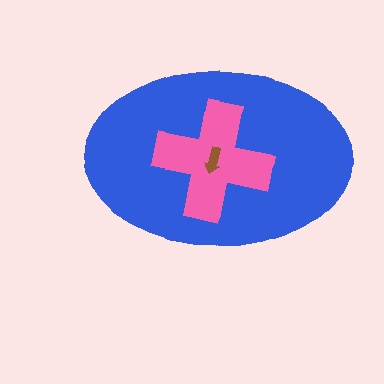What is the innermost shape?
The brown arrow.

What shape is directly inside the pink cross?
The brown arrow.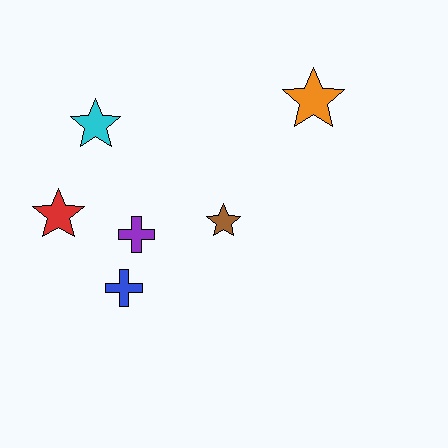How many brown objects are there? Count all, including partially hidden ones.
There is 1 brown object.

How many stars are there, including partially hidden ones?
There are 4 stars.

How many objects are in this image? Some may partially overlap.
There are 6 objects.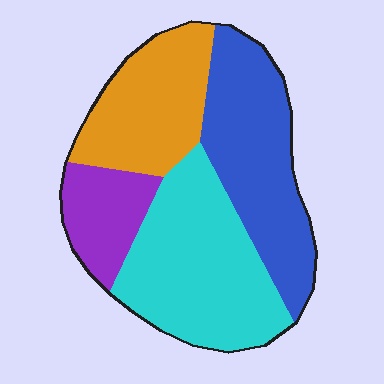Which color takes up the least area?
Purple, at roughly 15%.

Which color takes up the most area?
Cyan, at roughly 35%.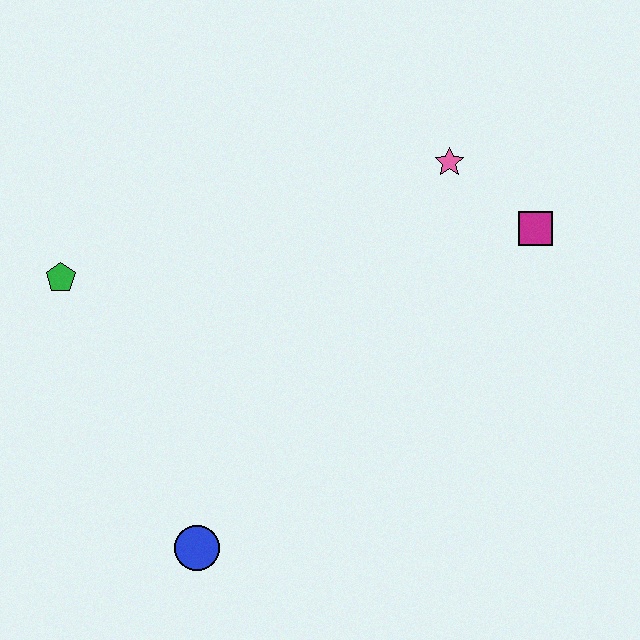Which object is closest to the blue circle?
The green pentagon is closest to the blue circle.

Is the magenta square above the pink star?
No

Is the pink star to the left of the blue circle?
No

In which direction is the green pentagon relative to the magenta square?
The green pentagon is to the left of the magenta square.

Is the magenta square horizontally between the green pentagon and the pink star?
No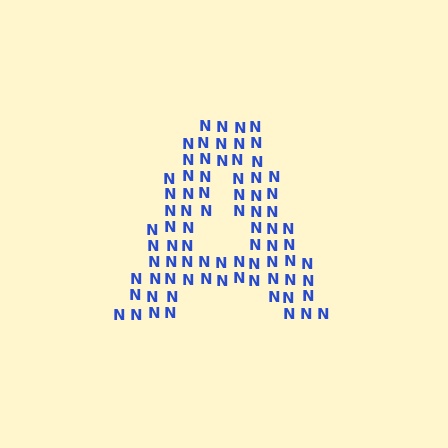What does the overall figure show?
The overall figure shows the letter A.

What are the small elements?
The small elements are letter N's.